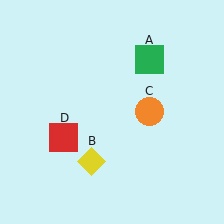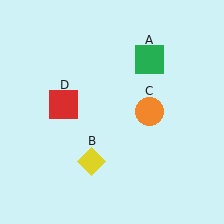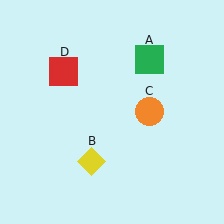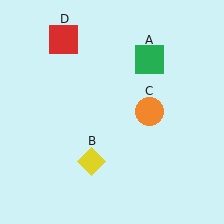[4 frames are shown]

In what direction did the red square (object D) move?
The red square (object D) moved up.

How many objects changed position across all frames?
1 object changed position: red square (object D).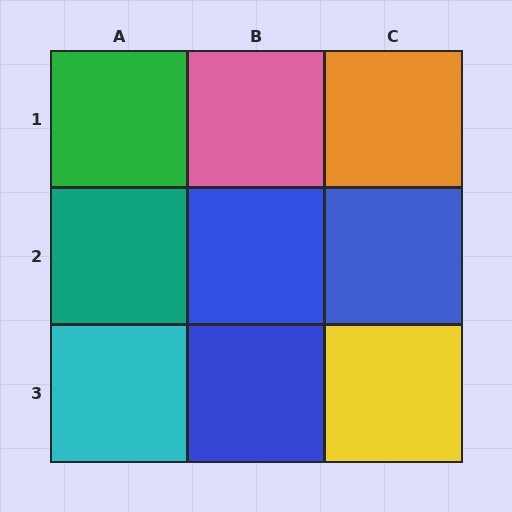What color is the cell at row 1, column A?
Green.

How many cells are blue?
3 cells are blue.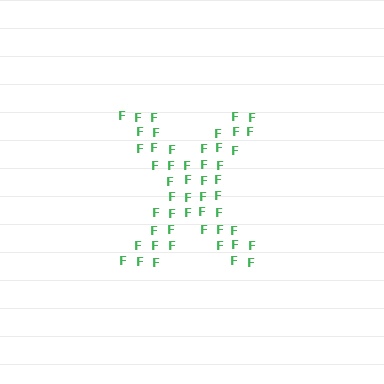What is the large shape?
The large shape is the letter X.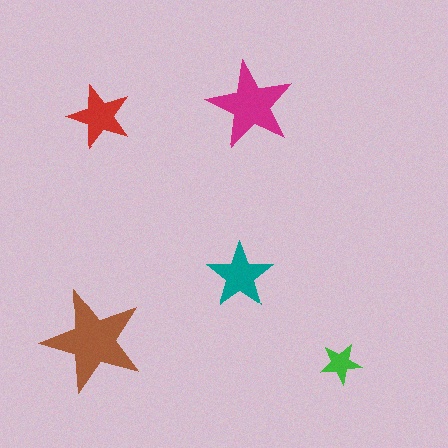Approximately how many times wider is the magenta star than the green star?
About 2 times wider.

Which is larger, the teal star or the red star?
The teal one.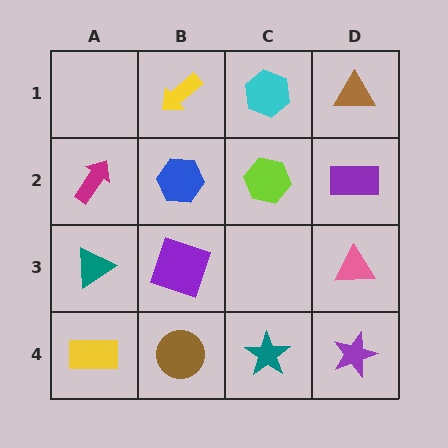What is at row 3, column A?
A teal triangle.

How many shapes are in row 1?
3 shapes.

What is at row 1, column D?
A brown triangle.